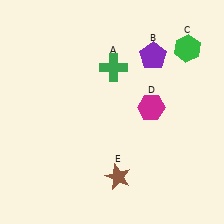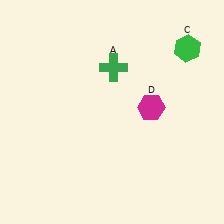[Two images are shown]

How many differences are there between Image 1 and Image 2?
There are 2 differences between the two images.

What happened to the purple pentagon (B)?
The purple pentagon (B) was removed in Image 2. It was in the top-right area of Image 1.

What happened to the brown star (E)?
The brown star (E) was removed in Image 2. It was in the bottom-right area of Image 1.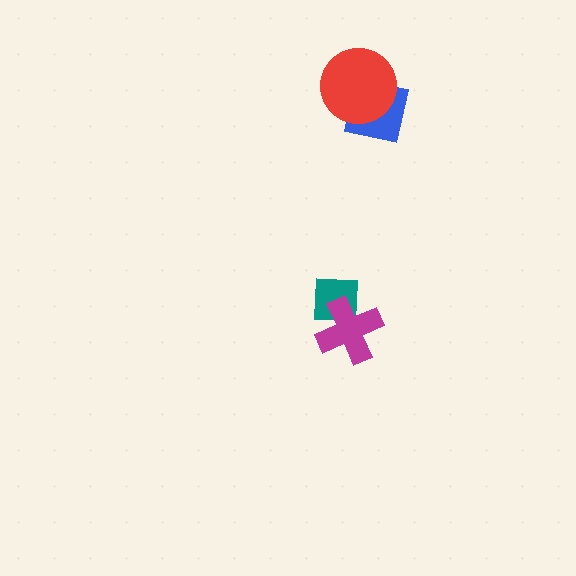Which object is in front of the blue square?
The red circle is in front of the blue square.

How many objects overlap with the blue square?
1 object overlaps with the blue square.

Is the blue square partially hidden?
Yes, it is partially covered by another shape.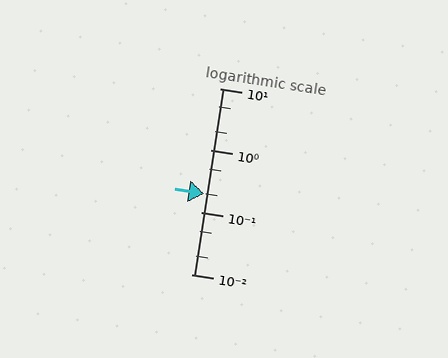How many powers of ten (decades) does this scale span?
The scale spans 3 decades, from 0.01 to 10.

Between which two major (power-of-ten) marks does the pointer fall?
The pointer is between 0.1 and 1.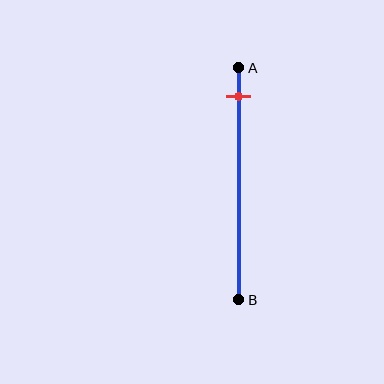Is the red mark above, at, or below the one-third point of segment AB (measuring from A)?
The red mark is above the one-third point of segment AB.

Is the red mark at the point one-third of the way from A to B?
No, the mark is at about 15% from A, not at the 33% one-third point.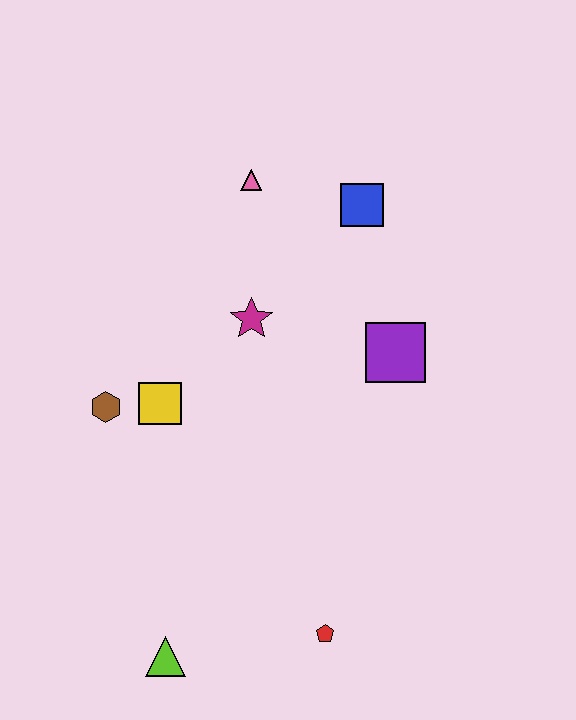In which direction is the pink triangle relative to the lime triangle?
The pink triangle is above the lime triangle.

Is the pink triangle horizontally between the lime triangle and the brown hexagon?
No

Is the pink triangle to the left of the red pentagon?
Yes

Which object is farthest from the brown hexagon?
The blue square is farthest from the brown hexagon.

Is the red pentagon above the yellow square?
No